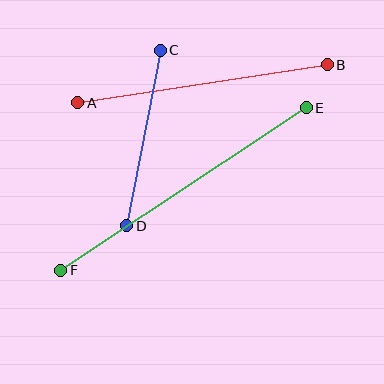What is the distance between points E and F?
The distance is approximately 294 pixels.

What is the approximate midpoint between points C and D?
The midpoint is at approximately (144, 138) pixels.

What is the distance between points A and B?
The distance is approximately 253 pixels.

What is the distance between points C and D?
The distance is approximately 179 pixels.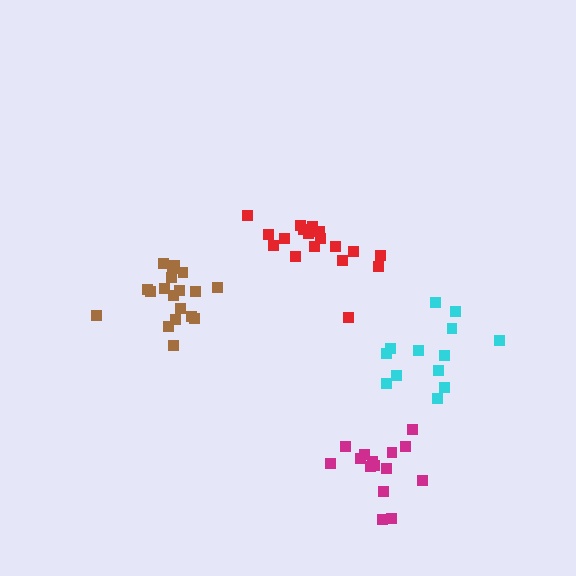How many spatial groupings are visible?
There are 4 spatial groupings.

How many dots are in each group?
Group 1: 13 dots, Group 2: 19 dots, Group 3: 19 dots, Group 4: 15 dots (66 total).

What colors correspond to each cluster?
The clusters are colored: cyan, red, brown, magenta.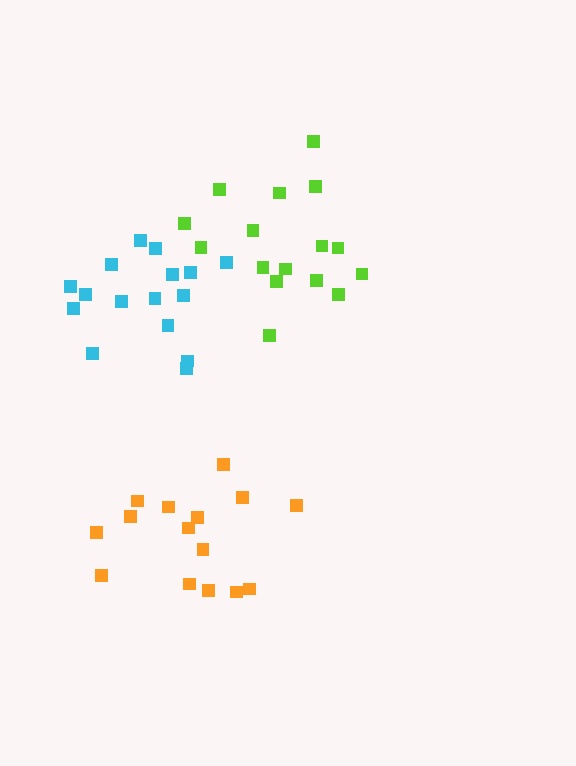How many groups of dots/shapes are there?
There are 3 groups.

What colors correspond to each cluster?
The clusters are colored: cyan, lime, orange.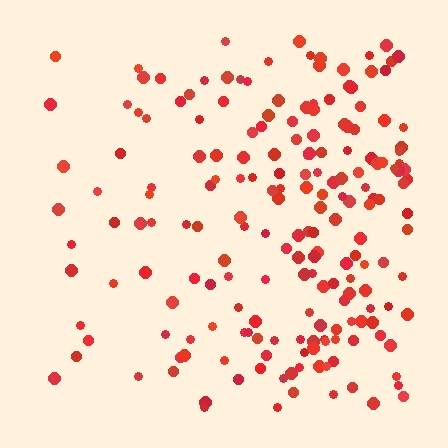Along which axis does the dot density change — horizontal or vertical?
Horizontal.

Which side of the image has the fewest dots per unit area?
The left.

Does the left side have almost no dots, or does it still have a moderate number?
Still a moderate number, just noticeably fewer than the right.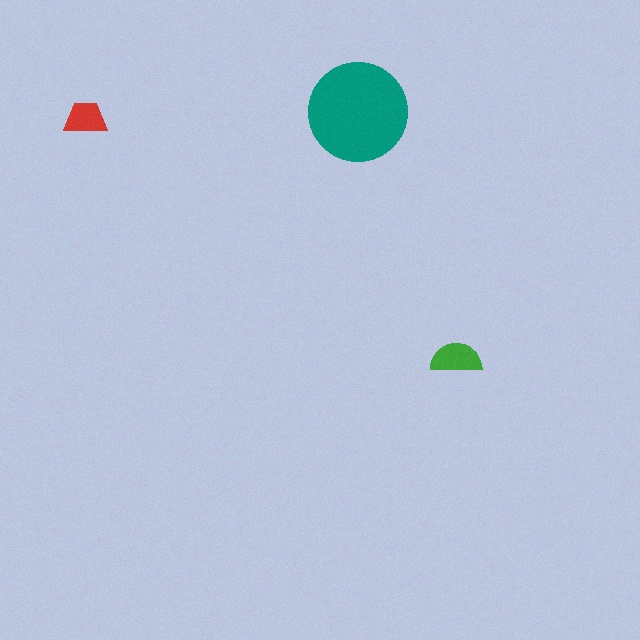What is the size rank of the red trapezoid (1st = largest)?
3rd.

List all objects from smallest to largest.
The red trapezoid, the green semicircle, the teal circle.